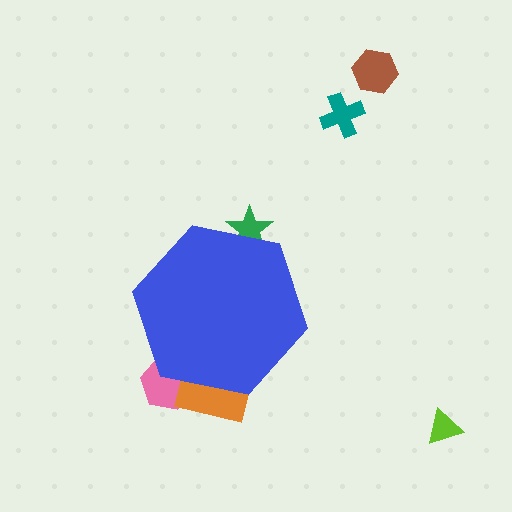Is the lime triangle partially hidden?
No, the lime triangle is fully visible.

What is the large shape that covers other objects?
A blue hexagon.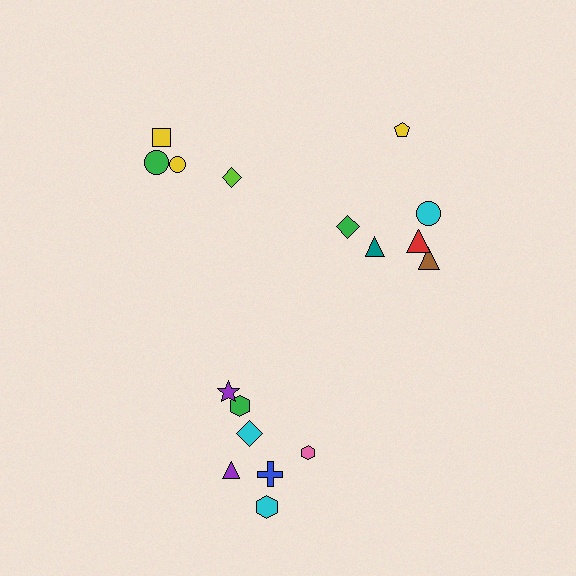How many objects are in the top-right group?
There are 6 objects.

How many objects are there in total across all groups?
There are 17 objects.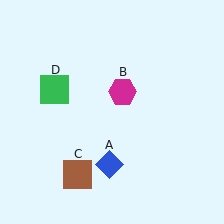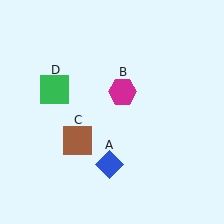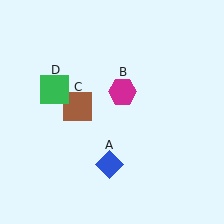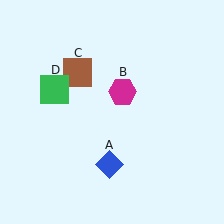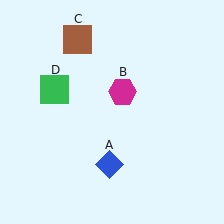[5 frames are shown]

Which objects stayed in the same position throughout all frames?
Blue diamond (object A) and magenta hexagon (object B) and green square (object D) remained stationary.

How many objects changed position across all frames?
1 object changed position: brown square (object C).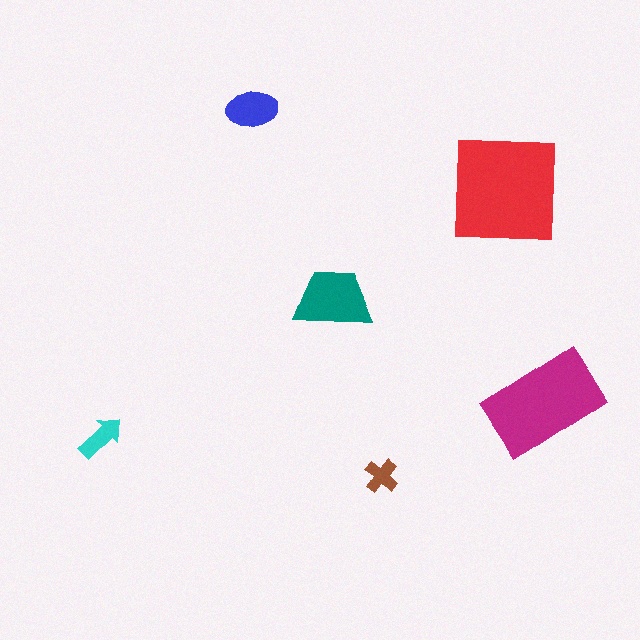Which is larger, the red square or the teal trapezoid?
The red square.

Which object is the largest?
The red square.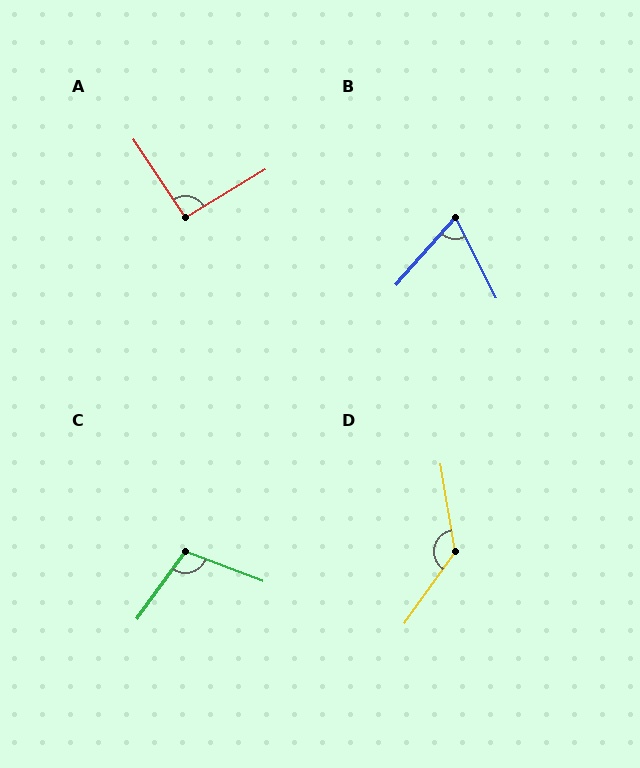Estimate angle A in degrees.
Approximately 93 degrees.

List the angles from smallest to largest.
B (68°), A (93°), C (105°), D (135°).